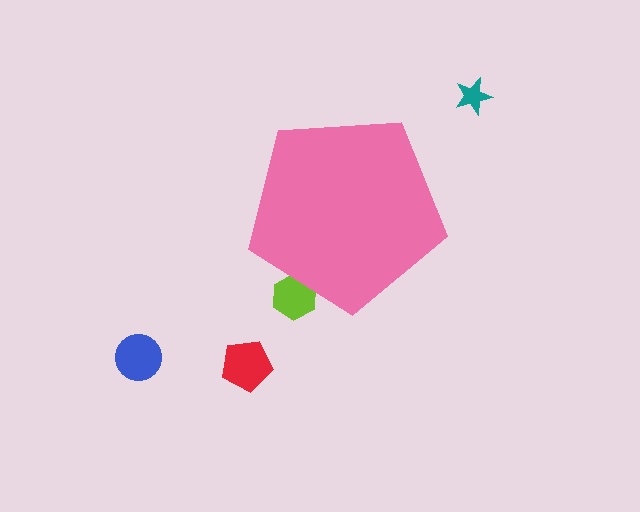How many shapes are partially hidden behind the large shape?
1 shape is partially hidden.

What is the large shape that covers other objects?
A pink pentagon.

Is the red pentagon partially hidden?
No, the red pentagon is fully visible.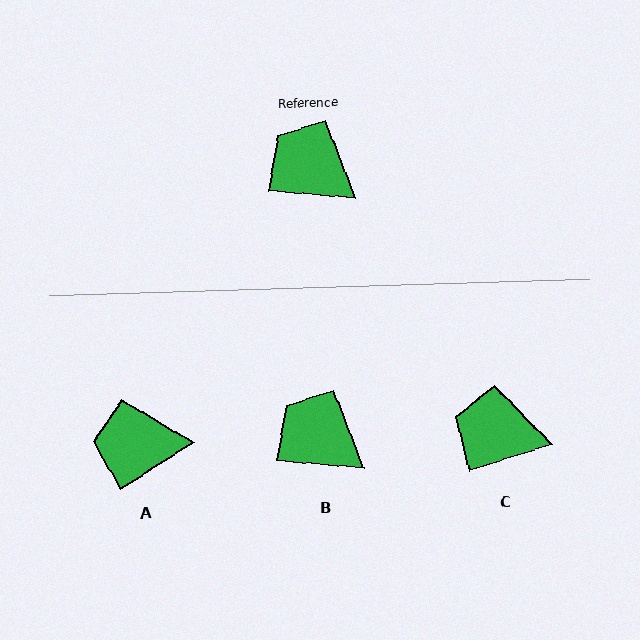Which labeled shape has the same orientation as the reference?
B.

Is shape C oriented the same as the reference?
No, it is off by about 23 degrees.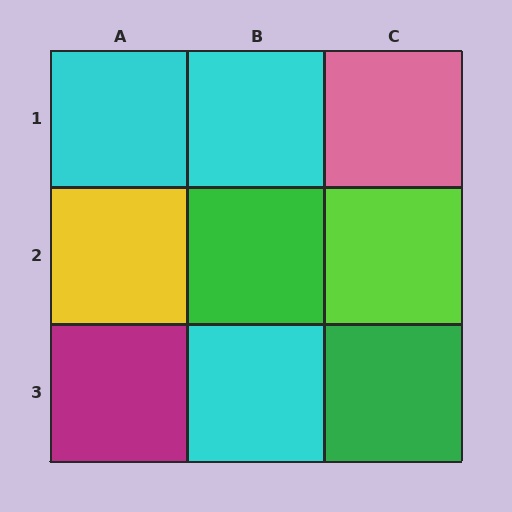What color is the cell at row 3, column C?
Green.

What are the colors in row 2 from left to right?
Yellow, green, lime.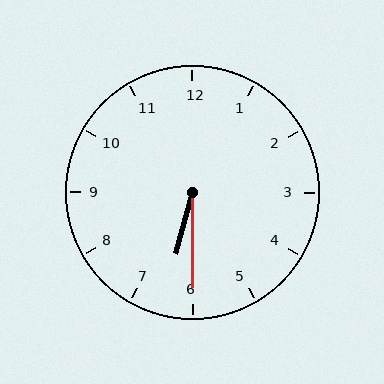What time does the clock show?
6:30.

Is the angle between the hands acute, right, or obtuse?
It is acute.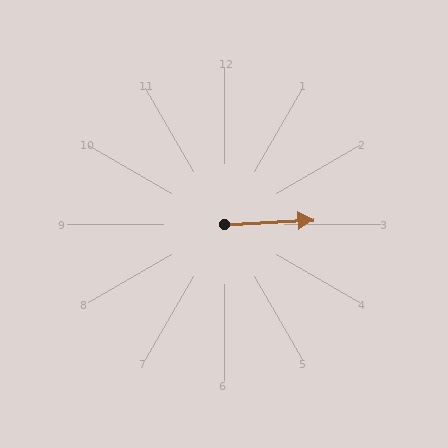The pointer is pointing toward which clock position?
Roughly 3 o'clock.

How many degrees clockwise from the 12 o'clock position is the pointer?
Approximately 87 degrees.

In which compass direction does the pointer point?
East.